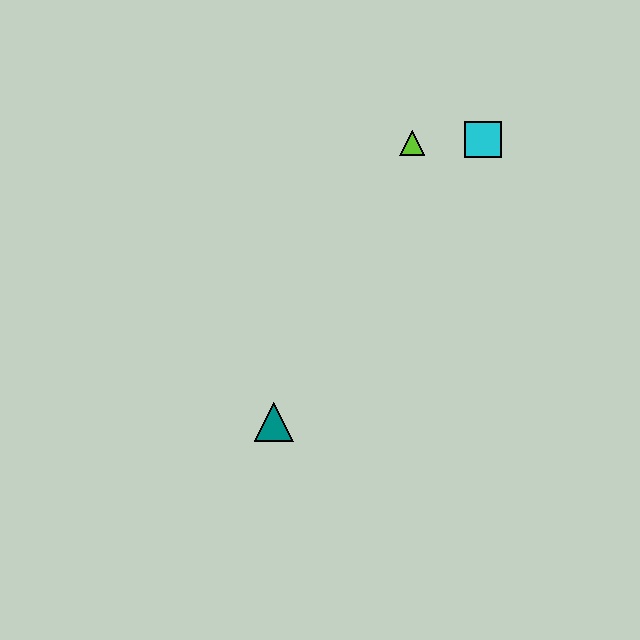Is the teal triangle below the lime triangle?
Yes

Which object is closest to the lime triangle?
The cyan square is closest to the lime triangle.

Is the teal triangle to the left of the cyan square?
Yes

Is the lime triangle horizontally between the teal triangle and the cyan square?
Yes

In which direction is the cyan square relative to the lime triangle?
The cyan square is to the right of the lime triangle.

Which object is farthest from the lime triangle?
The teal triangle is farthest from the lime triangle.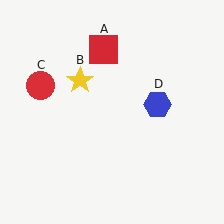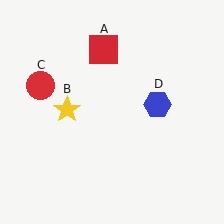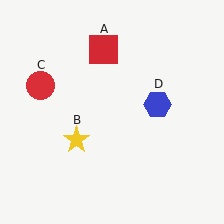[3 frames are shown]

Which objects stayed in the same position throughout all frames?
Red square (object A) and red circle (object C) and blue hexagon (object D) remained stationary.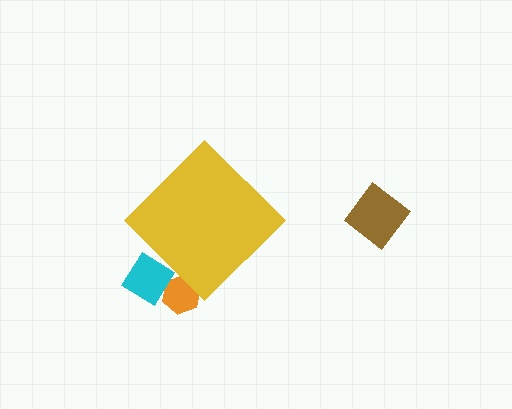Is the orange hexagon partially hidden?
Yes, the orange hexagon is partially hidden behind the yellow diamond.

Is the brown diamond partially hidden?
No, the brown diamond is fully visible.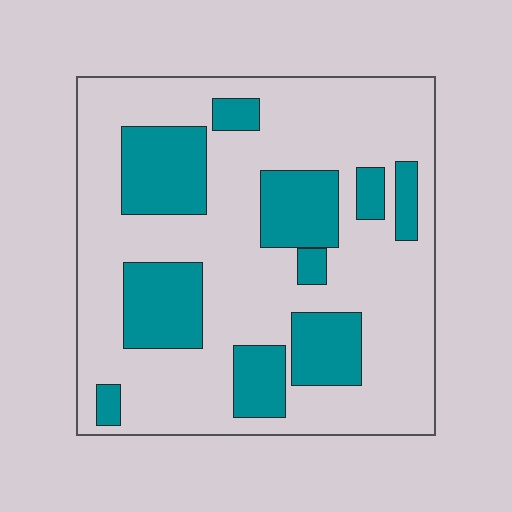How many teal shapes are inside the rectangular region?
10.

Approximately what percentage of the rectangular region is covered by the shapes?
Approximately 30%.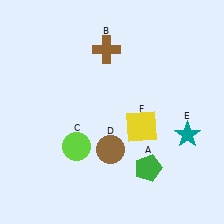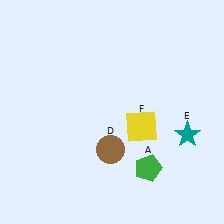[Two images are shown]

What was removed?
The brown cross (B), the lime circle (C) were removed in Image 2.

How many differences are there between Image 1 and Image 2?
There are 2 differences between the two images.